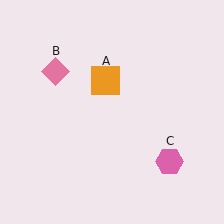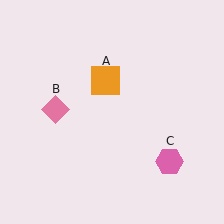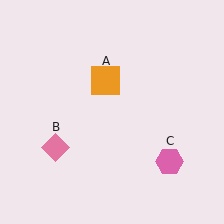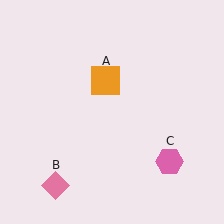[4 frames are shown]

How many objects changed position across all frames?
1 object changed position: pink diamond (object B).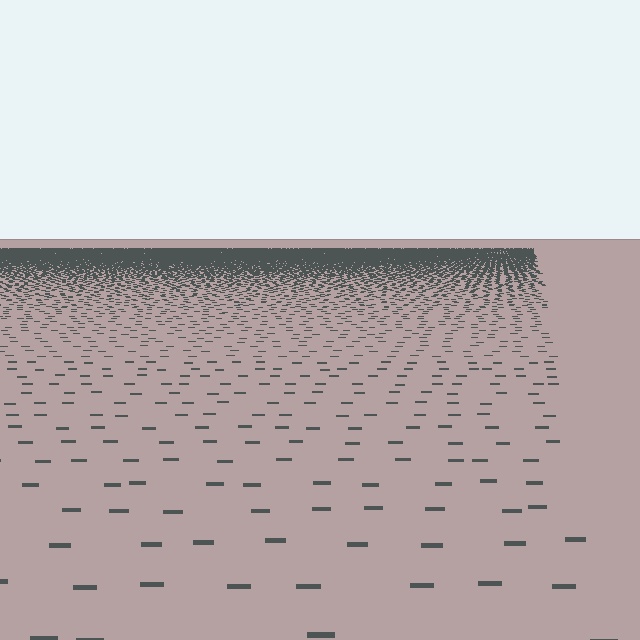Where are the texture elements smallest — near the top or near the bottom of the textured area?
Near the top.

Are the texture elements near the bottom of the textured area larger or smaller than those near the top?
Larger. Near the bottom, elements are closer to the viewer and appear at a bigger on-screen size.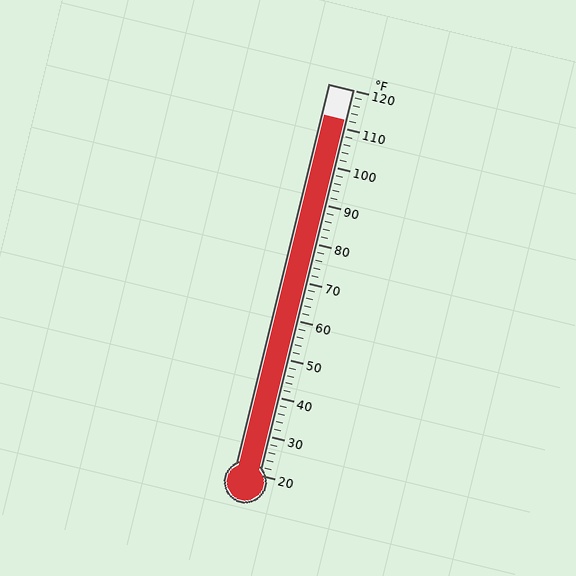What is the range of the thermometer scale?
The thermometer scale ranges from 20°F to 120°F.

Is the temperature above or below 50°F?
The temperature is above 50°F.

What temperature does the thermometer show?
The thermometer shows approximately 112°F.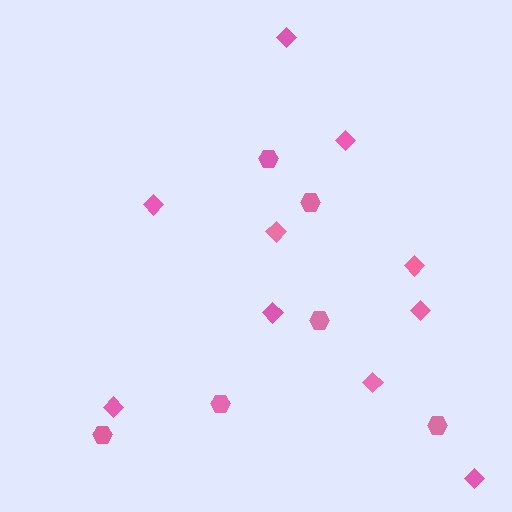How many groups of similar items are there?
There are 2 groups: one group of diamonds (10) and one group of hexagons (6).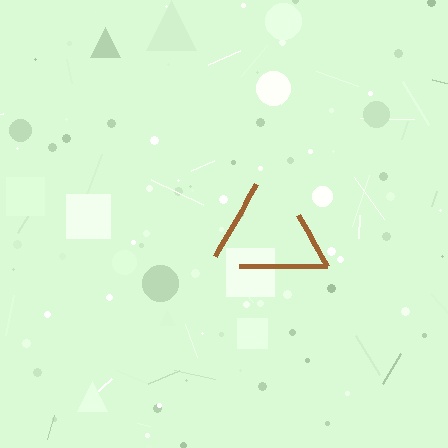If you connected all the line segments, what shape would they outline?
They would outline a triangle.